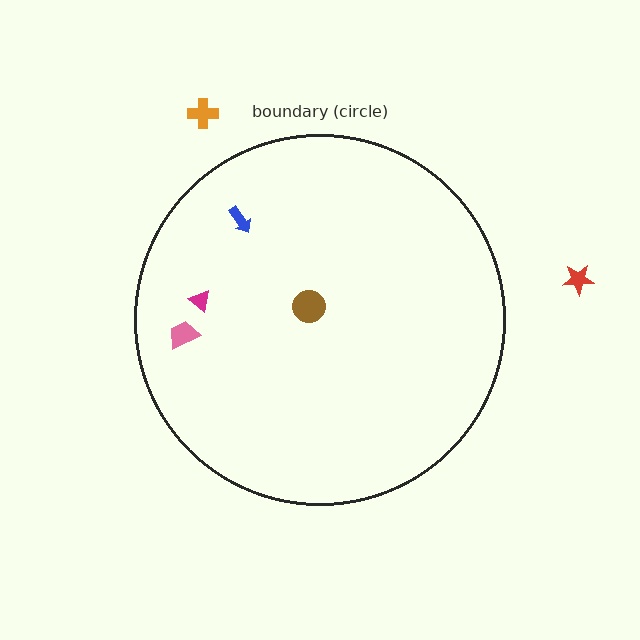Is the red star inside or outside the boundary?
Outside.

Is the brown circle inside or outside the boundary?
Inside.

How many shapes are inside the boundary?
4 inside, 2 outside.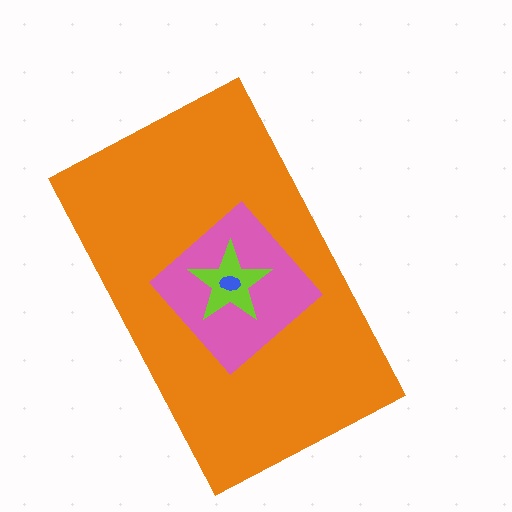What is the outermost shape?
The orange rectangle.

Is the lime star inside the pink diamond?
Yes.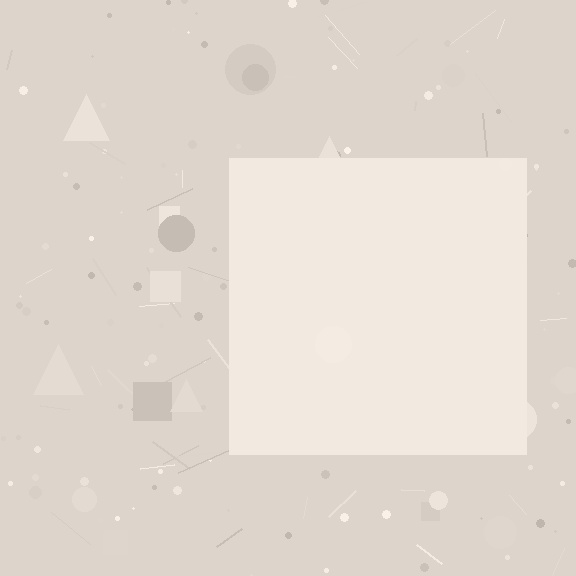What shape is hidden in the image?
A square is hidden in the image.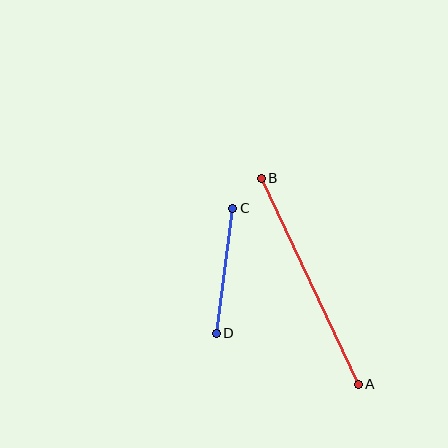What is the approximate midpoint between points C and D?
The midpoint is at approximately (224, 271) pixels.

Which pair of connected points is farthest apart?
Points A and B are farthest apart.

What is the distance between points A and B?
The distance is approximately 228 pixels.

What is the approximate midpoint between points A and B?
The midpoint is at approximately (310, 281) pixels.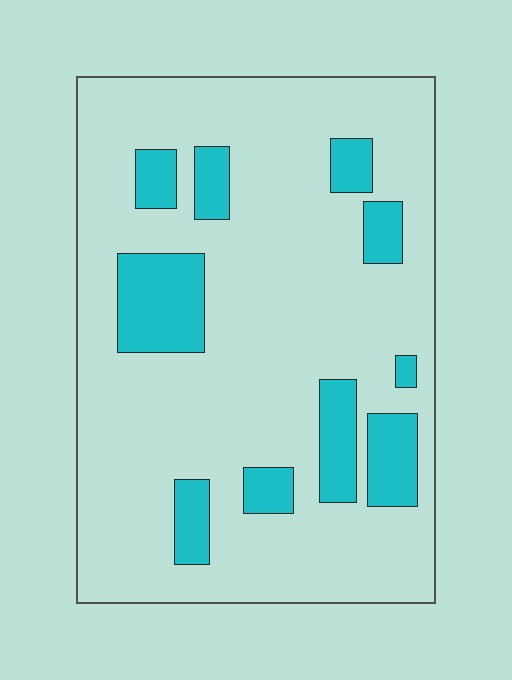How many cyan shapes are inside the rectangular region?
10.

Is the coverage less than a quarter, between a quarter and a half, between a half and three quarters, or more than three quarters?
Less than a quarter.